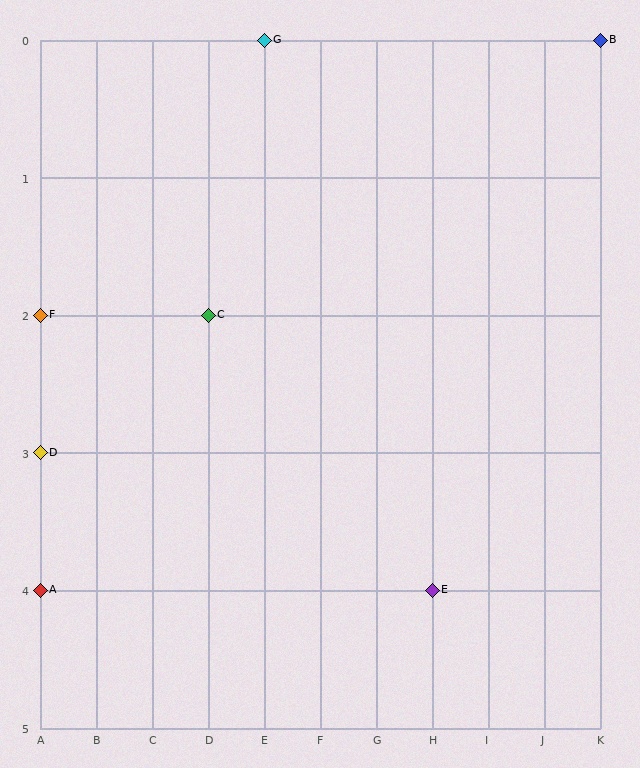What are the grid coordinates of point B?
Point B is at grid coordinates (K, 0).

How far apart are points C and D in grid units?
Points C and D are 3 columns and 1 row apart (about 3.2 grid units diagonally).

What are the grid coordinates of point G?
Point G is at grid coordinates (E, 0).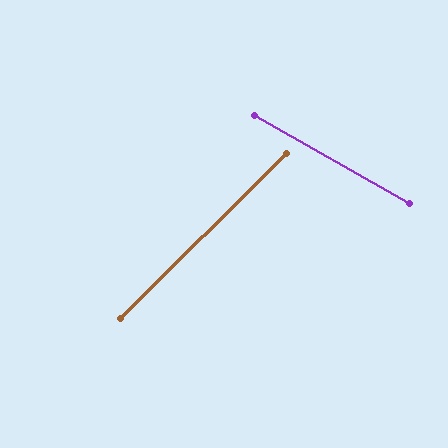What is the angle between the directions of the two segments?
Approximately 74 degrees.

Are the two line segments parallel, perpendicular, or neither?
Neither parallel nor perpendicular — they differ by about 74°.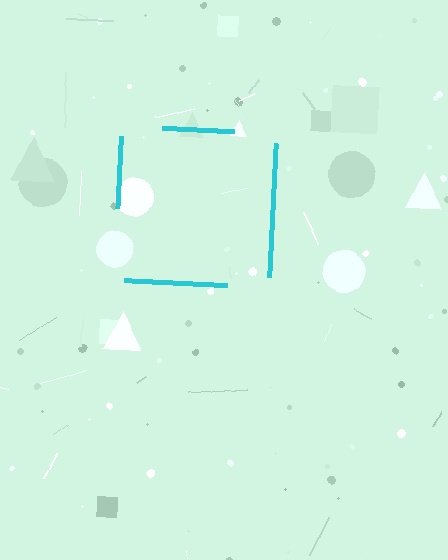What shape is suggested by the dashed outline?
The dashed outline suggests a square.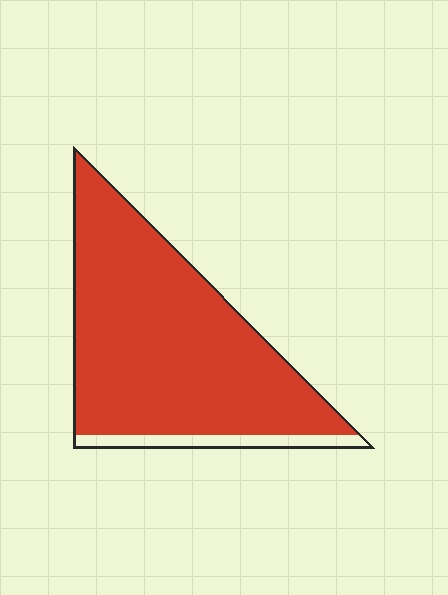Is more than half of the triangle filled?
Yes.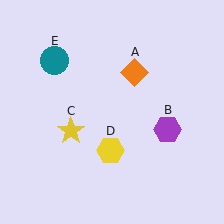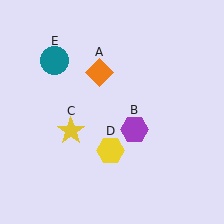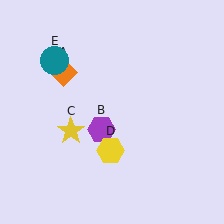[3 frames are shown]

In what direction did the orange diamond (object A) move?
The orange diamond (object A) moved left.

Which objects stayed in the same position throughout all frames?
Yellow star (object C) and yellow hexagon (object D) and teal circle (object E) remained stationary.